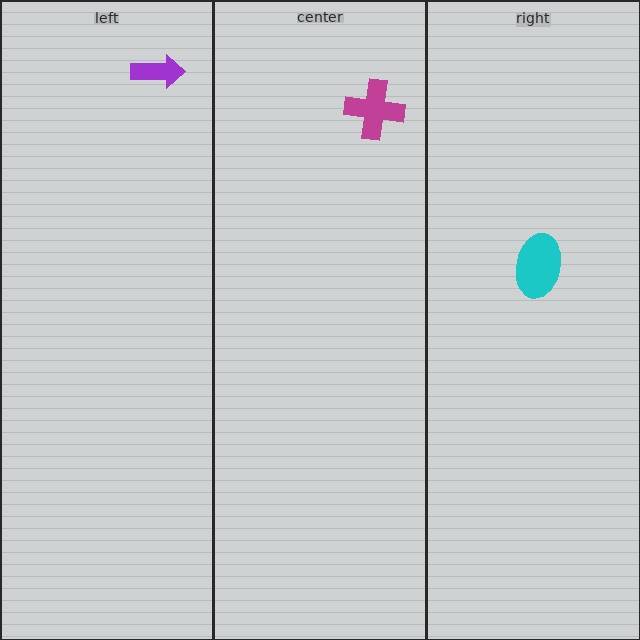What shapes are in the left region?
The purple arrow.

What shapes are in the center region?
The magenta cross.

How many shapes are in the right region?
1.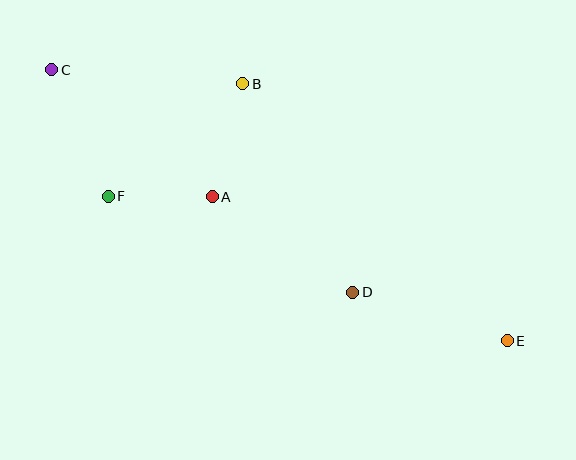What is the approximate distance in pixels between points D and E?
The distance between D and E is approximately 162 pixels.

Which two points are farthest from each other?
Points C and E are farthest from each other.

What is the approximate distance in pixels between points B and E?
The distance between B and E is approximately 369 pixels.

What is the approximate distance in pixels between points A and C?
The distance between A and C is approximately 205 pixels.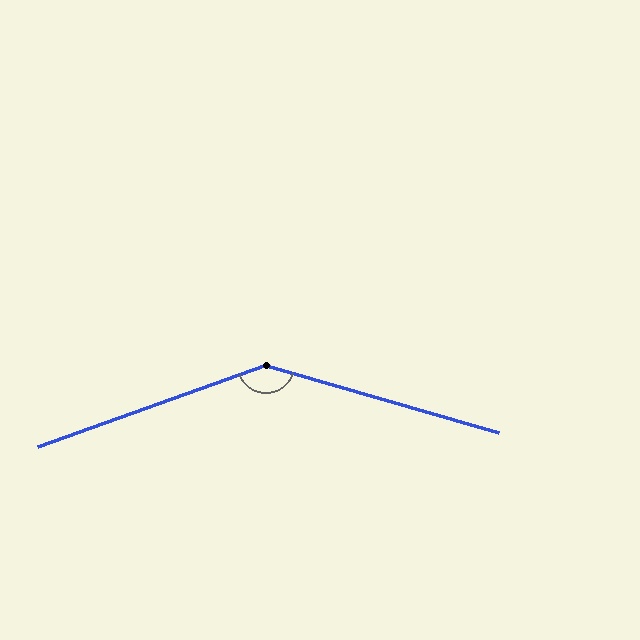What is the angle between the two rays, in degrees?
Approximately 144 degrees.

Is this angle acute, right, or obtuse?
It is obtuse.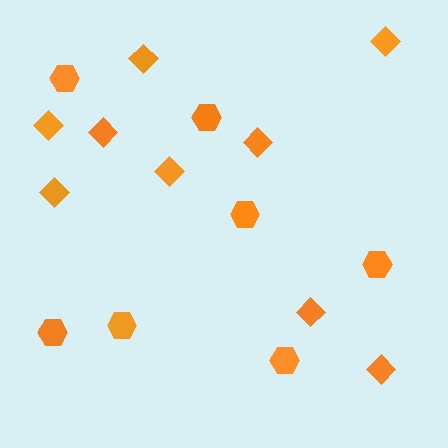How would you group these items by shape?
There are 2 groups: one group of hexagons (7) and one group of diamonds (9).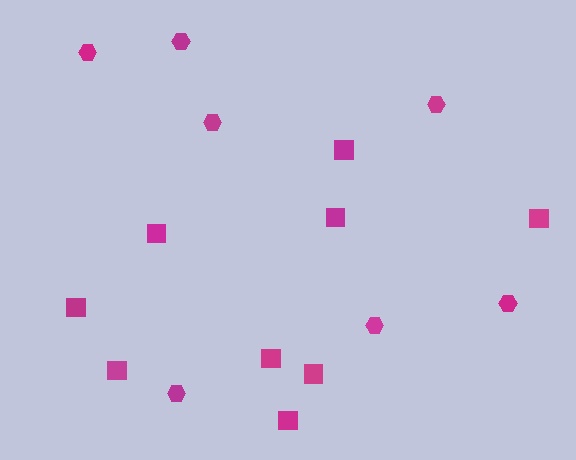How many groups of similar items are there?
There are 2 groups: one group of squares (9) and one group of hexagons (7).